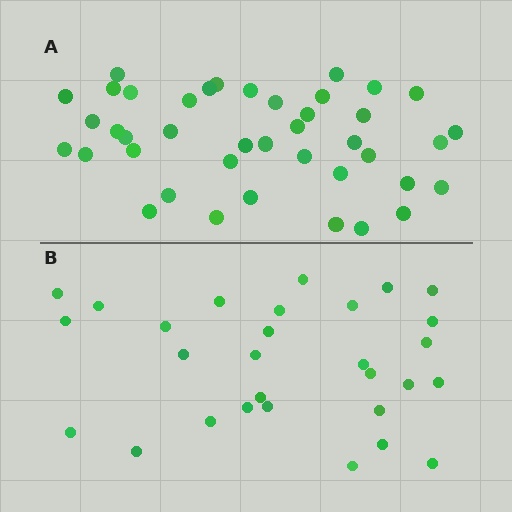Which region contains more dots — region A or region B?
Region A (the top region) has more dots.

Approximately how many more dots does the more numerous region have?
Region A has roughly 12 or so more dots than region B.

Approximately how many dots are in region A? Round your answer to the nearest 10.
About 40 dots. (The exact count is 41, which rounds to 40.)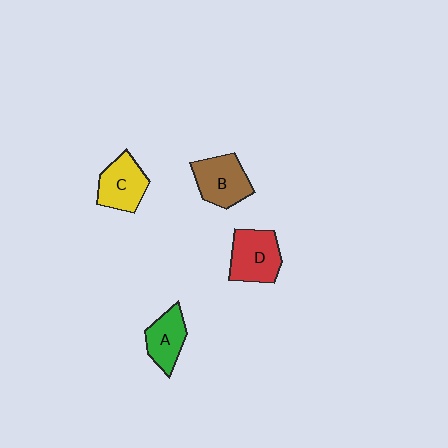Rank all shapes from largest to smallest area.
From largest to smallest: D (red), B (brown), C (yellow), A (green).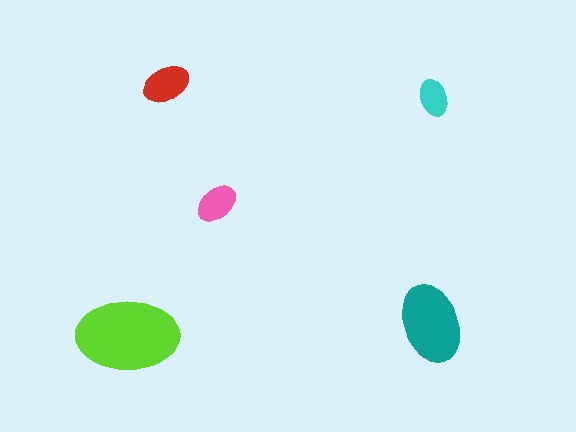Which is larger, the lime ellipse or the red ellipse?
The lime one.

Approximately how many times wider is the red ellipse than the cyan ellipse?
About 1.5 times wider.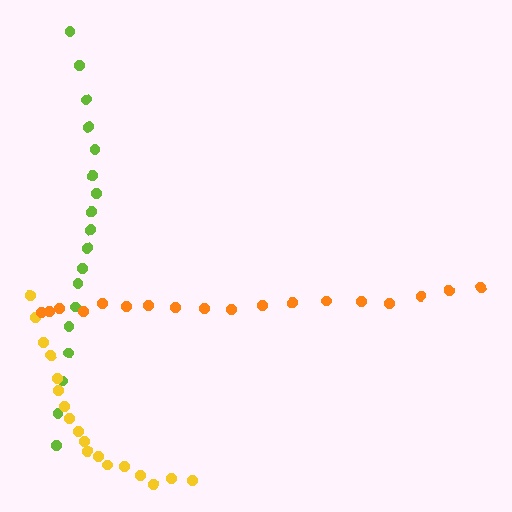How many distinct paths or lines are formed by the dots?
There are 3 distinct paths.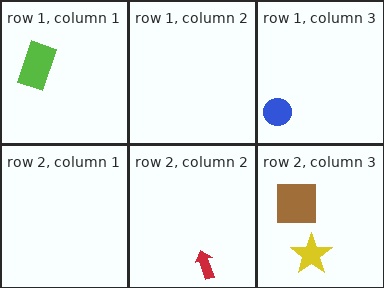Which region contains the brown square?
The row 2, column 3 region.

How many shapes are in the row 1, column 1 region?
1.